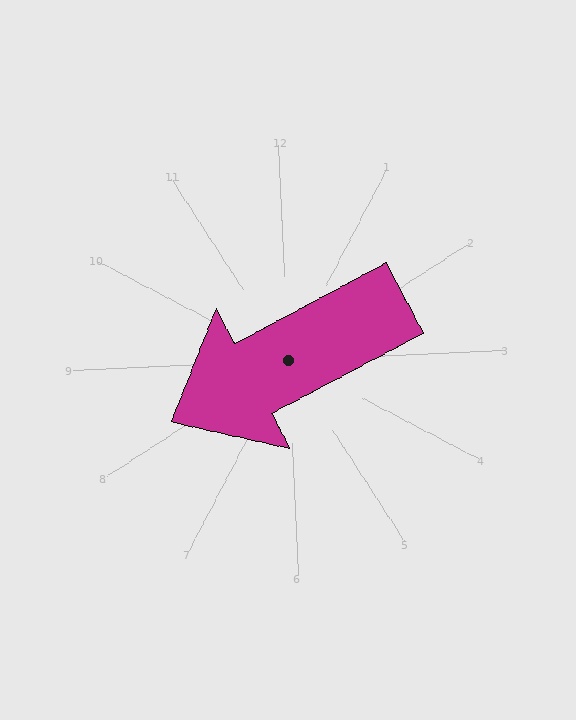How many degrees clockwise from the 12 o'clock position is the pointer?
Approximately 245 degrees.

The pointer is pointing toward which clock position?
Roughly 8 o'clock.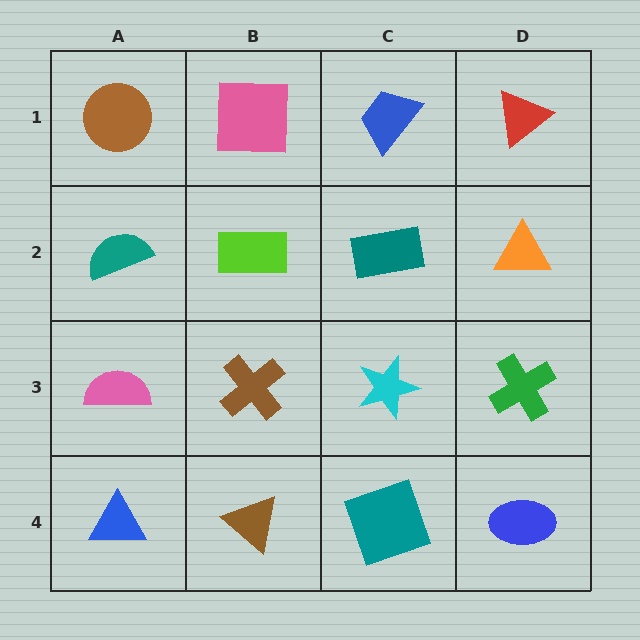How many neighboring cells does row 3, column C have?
4.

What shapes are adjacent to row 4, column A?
A pink semicircle (row 3, column A), a brown triangle (row 4, column B).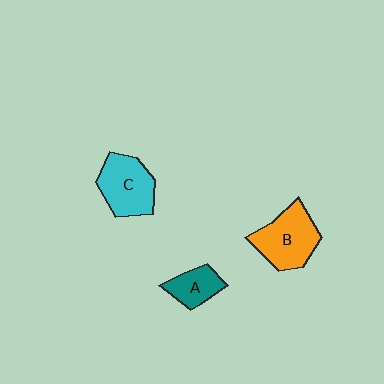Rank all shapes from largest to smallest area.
From largest to smallest: B (orange), C (cyan), A (teal).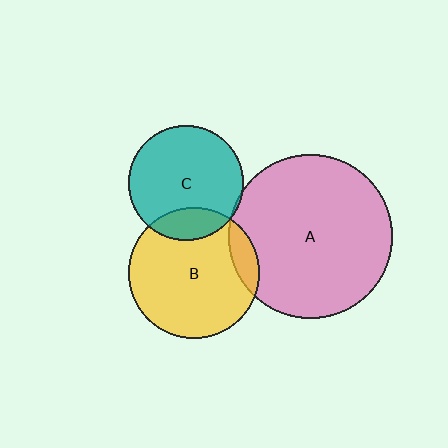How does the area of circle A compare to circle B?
Approximately 1.6 times.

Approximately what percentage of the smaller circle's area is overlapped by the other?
Approximately 20%.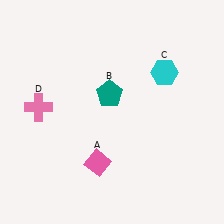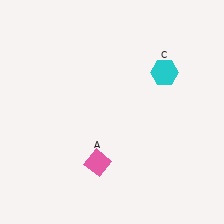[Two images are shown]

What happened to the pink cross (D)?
The pink cross (D) was removed in Image 2. It was in the top-left area of Image 1.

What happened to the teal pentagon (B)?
The teal pentagon (B) was removed in Image 2. It was in the top-left area of Image 1.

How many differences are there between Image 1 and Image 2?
There are 2 differences between the two images.